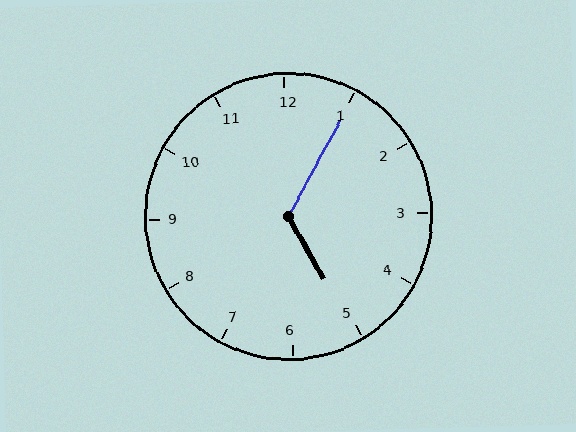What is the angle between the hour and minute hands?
Approximately 122 degrees.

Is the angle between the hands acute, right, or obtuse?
It is obtuse.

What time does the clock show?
5:05.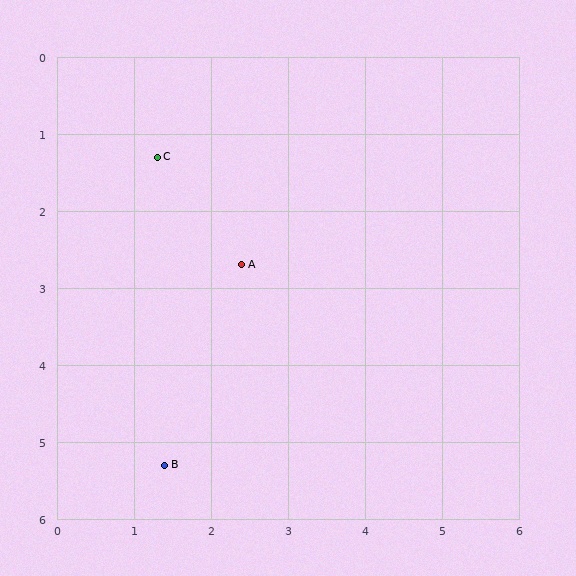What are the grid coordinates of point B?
Point B is at approximately (1.4, 5.3).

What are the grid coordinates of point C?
Point C is at approximately (1.3, 1.3).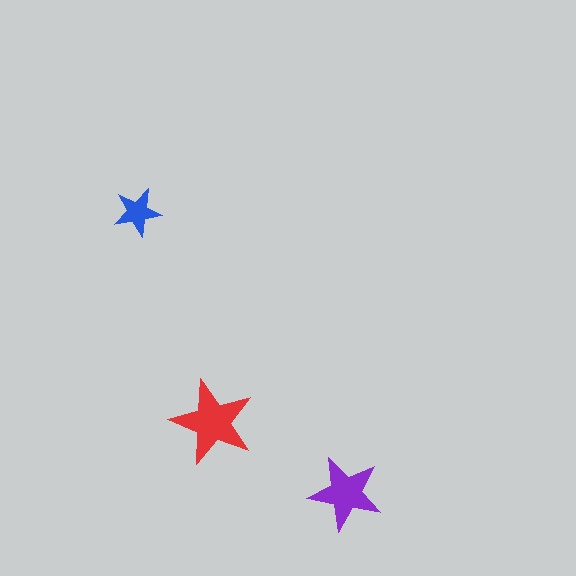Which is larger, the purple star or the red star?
The red one.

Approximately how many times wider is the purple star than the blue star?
About 1.5 times wider.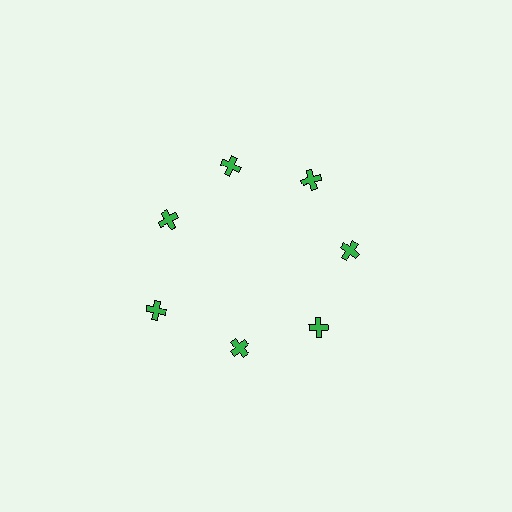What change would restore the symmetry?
The symmetry would be restored by moving it inward, back onto the ring so that all 7 crosses sit at equal angles and equal distance from the center.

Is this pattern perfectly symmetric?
No. The 7 green crosses are arranged in a ring, but one element near the 8 o'clock position is pushed outward from the center, breaking the 7-fold rotational symmetry.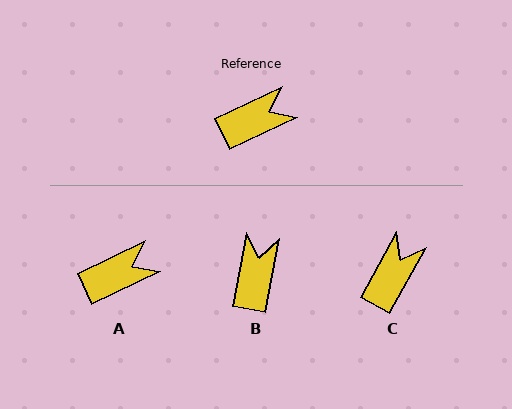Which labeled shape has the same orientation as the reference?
A.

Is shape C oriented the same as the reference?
No, it is off by about 35 degrees.